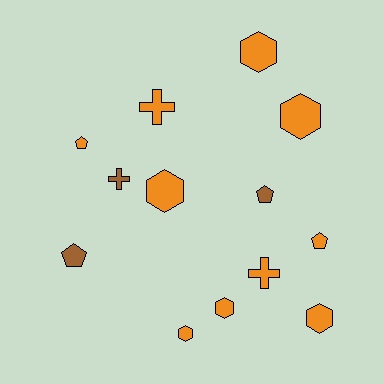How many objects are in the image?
There are 13 objects.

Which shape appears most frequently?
Hexagon, with 6 objects.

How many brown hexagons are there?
There are no brown hexagons.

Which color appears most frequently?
Orange, with 10 objects.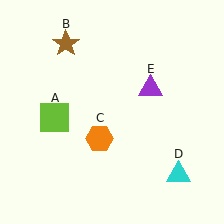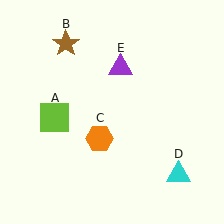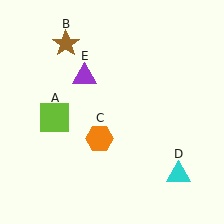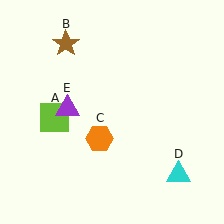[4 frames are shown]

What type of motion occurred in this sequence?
The purple triangle (object E) rotated counterclockwise around the center of the scene.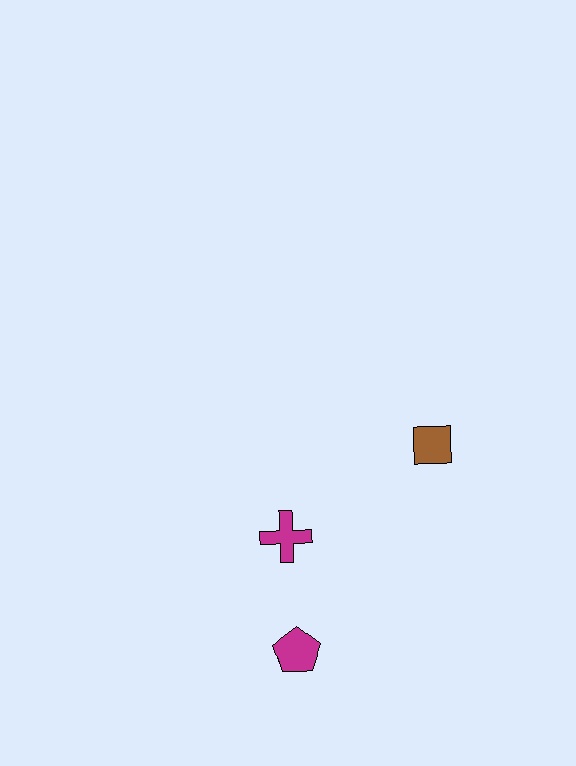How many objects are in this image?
There are 3 objects.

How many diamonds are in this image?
There are no diamonds.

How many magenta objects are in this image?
There are 2 magenta objects.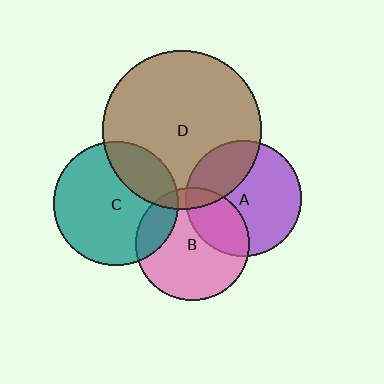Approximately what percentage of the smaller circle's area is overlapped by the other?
Approximately 30%.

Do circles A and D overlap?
Yes.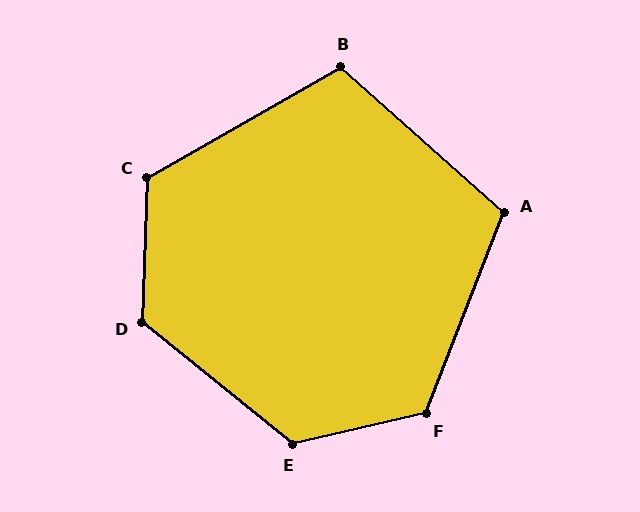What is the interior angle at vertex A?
Approximately 110 degrees (obtuse).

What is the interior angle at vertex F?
Approximately 124 degrees (obtuse).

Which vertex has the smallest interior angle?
B, at approximately 109 degrees.